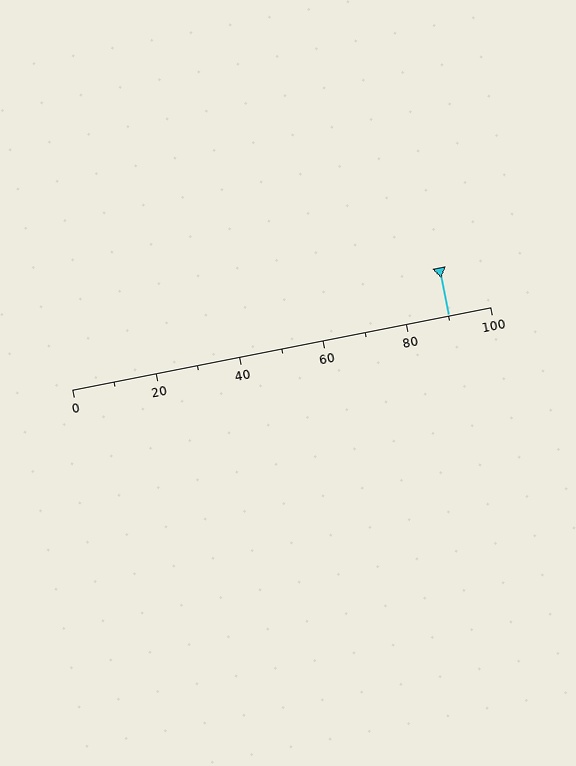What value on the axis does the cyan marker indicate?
The marker indicates approximately 90.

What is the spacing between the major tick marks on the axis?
The major ticks are spaced 20 apart.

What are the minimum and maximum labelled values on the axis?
The axis runs from 0 to 100.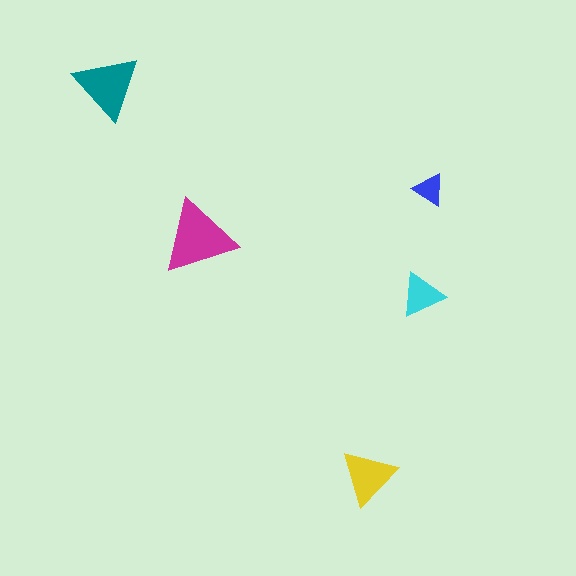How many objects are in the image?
There are 5 objects in the image.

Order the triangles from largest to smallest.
the magenta one, the teal one, the yellow one, the cyan one, the blue one.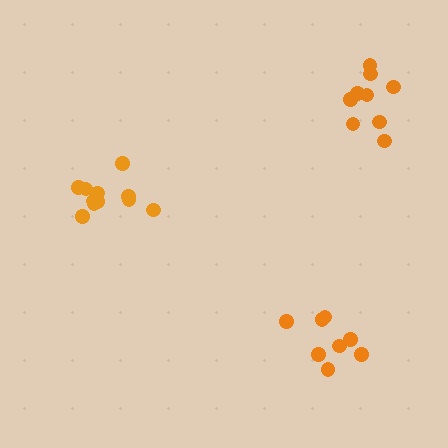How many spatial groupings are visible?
There are 3 spatial groupings.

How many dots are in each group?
Group 1: 11 dots, Group 2: 10 dots, Group 3: 8 dots (29 total).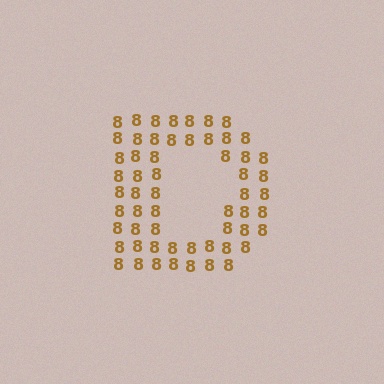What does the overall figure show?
The overall figure shows the letter D.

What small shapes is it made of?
It is made of small digit 8's.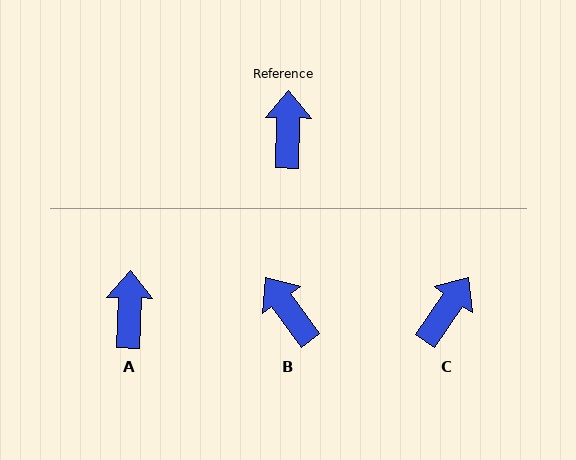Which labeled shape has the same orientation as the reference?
A.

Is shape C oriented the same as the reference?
No, it is off by about 33 degrees.